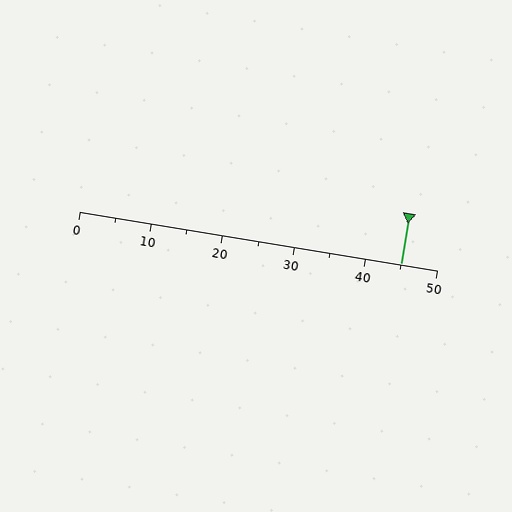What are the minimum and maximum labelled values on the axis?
The axis runs from 0 to 50.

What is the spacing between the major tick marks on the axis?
The major ticks are spaced 10 apart.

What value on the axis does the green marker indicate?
The marker indicates approximately 45.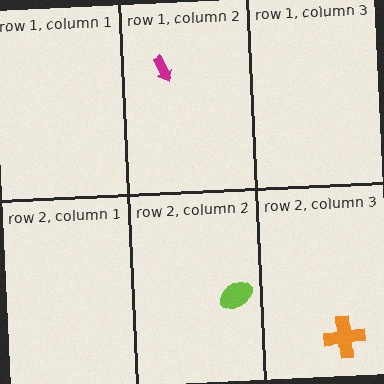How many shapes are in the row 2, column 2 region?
1.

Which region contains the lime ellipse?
The row 2, column 2 region.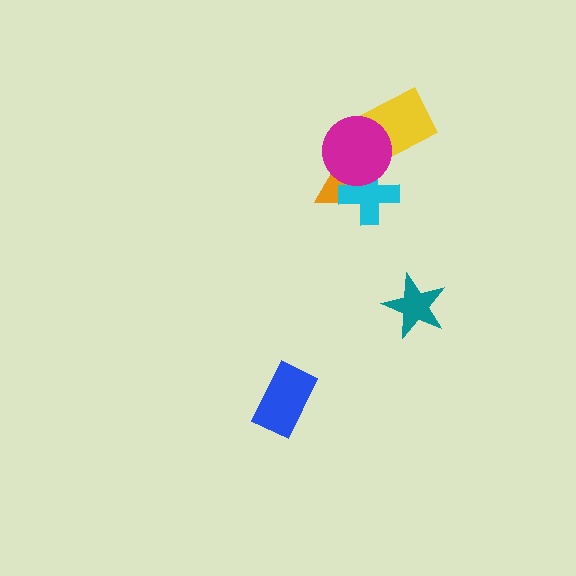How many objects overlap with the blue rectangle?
0 objects overlap with the blue rectangle.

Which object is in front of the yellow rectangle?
The magenta circle is in front of the yellow rectangle.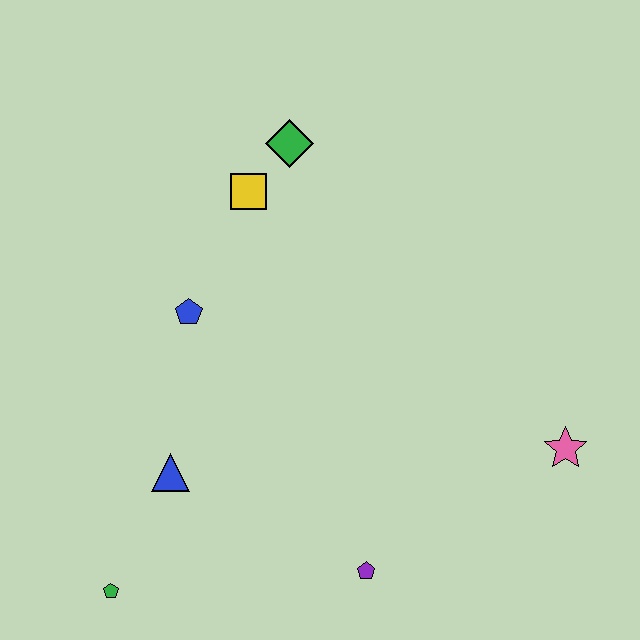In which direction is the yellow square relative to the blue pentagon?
The yellow square is above the blue pentagon.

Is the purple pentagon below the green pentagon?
No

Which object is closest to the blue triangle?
The green pentagon is closest to the blue triangle.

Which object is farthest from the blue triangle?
The pink star is farthest from the blue triangle.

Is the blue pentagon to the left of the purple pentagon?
Yes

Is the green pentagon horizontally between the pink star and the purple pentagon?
No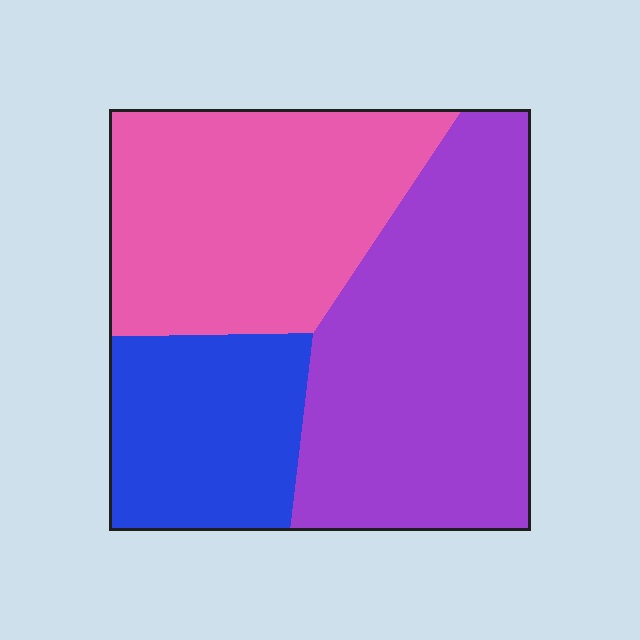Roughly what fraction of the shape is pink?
Pink covers 35% of the shape.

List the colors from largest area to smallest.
From largest to smallest: purple, pink, blue.